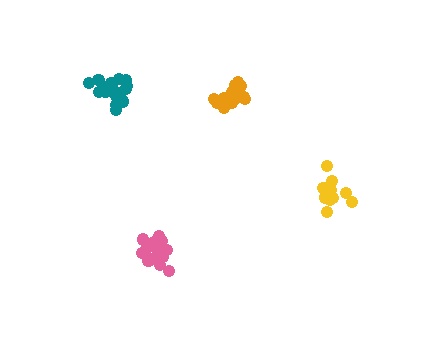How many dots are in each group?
Group 1: 15 dots, Group 2: 20 dots, Group 3: 18 dots, Group 4: 14 dots (67 total).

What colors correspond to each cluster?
The clusters are colored: orange, pink, teal, yellow.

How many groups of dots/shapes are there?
There are 4 groups.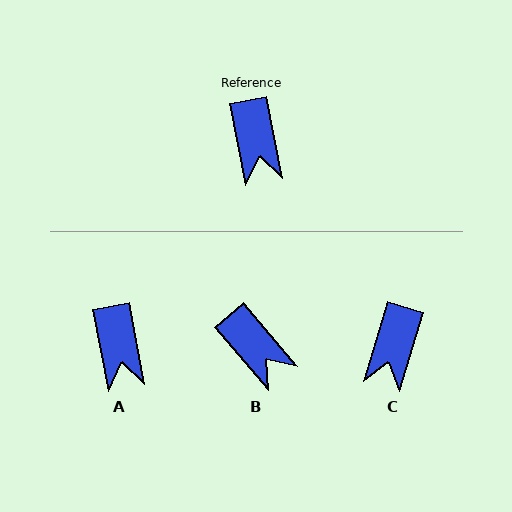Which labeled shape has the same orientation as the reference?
A.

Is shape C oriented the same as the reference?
No, it is off by about 27 degrees.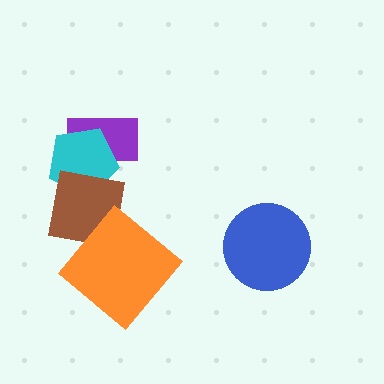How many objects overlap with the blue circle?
0 objects overlap with the blue circle.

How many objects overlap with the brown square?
3 objects overlap with the brown square.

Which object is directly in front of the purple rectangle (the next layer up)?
The cyan pentagon is directly in front of the purple rectangle.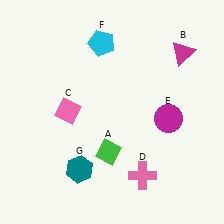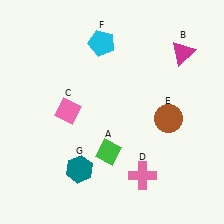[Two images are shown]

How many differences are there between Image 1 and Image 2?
There is 1 difference between the two images.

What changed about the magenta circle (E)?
In Image 1, E is magenta. In Image 2, it changed to brown.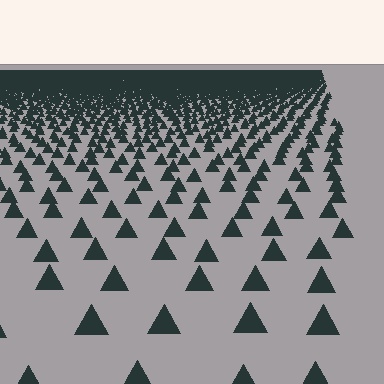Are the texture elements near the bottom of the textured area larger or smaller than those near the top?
Larger. Near the bottom, elements are closer to the viewer and appear at a bigger on-screen size.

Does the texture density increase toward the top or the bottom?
Density increases toward the top.